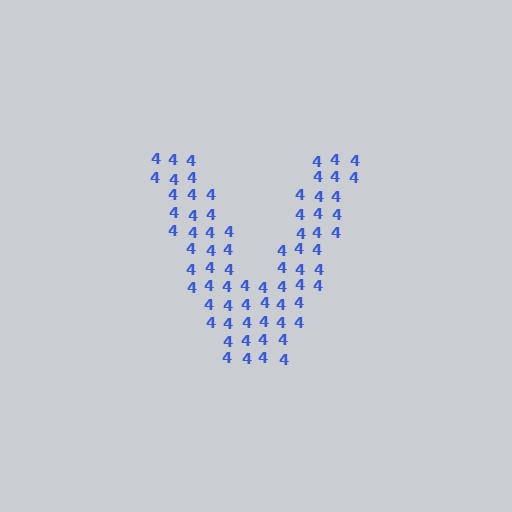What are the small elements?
The small elements are digit 4's.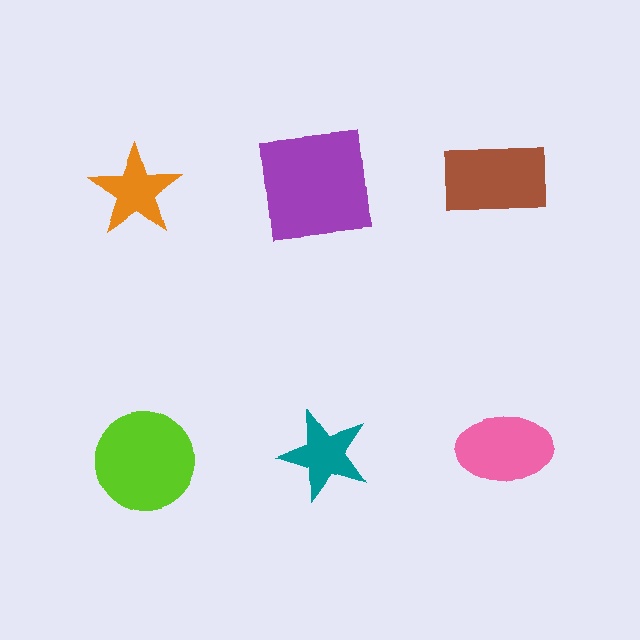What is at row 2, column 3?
A pink ellipse.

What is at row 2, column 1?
A lime circle.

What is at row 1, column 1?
An orange star.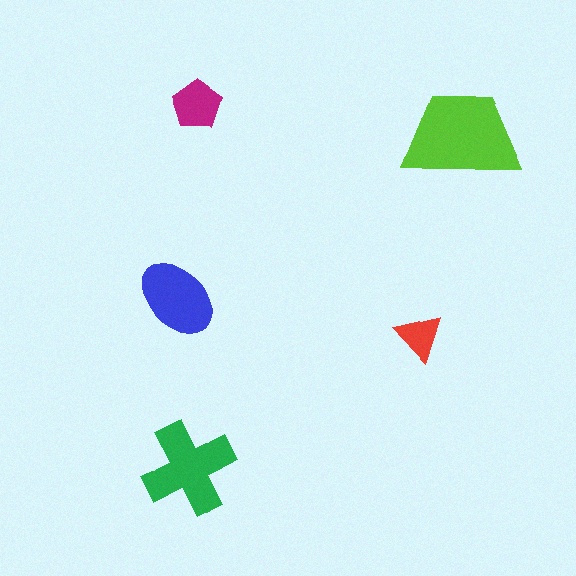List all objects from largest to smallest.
The lime trapezoid, the green cross, the blue ellipse, the magenta pentagon, the red triangle.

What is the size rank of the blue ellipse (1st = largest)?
3rd.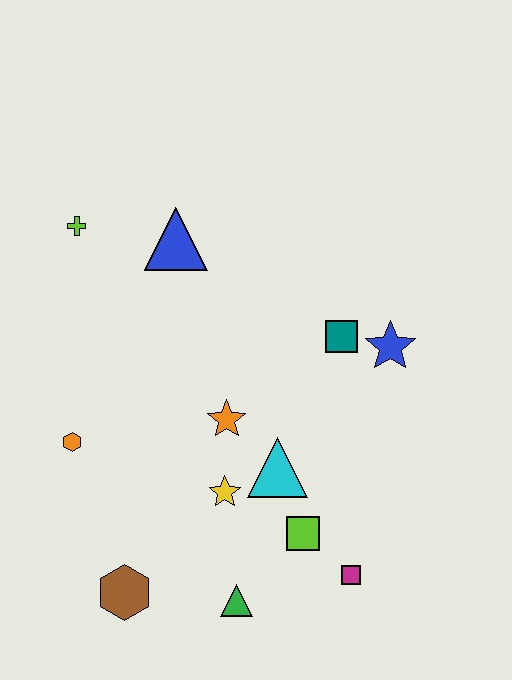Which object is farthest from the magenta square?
The lime cross is farthest from the magenta square.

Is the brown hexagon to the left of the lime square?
Yes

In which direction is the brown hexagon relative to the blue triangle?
The brown hexagon is below the blue triangle.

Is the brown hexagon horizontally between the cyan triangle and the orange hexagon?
Yes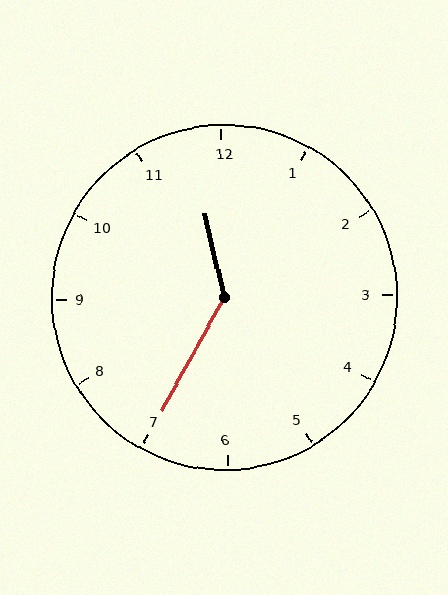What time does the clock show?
11:35.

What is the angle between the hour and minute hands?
Approximately 138 degrees.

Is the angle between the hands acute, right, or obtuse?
It is obtuse.